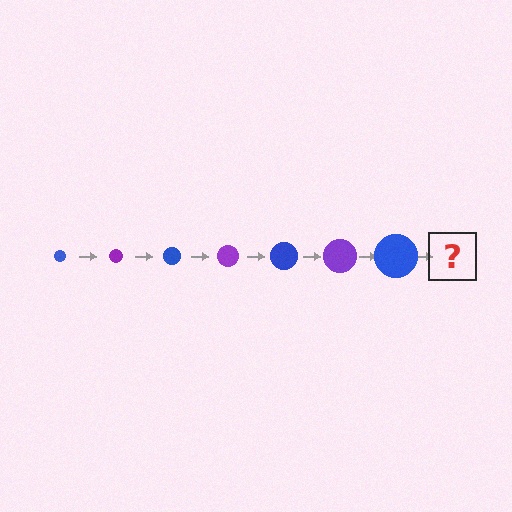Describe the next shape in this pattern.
It should be a purple circle, larger than the previous one.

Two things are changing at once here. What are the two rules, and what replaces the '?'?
The two rules are that the circle grows larger each step and the color cycles through blue and purple. The '?' should be a purple circle, larger than the previous one.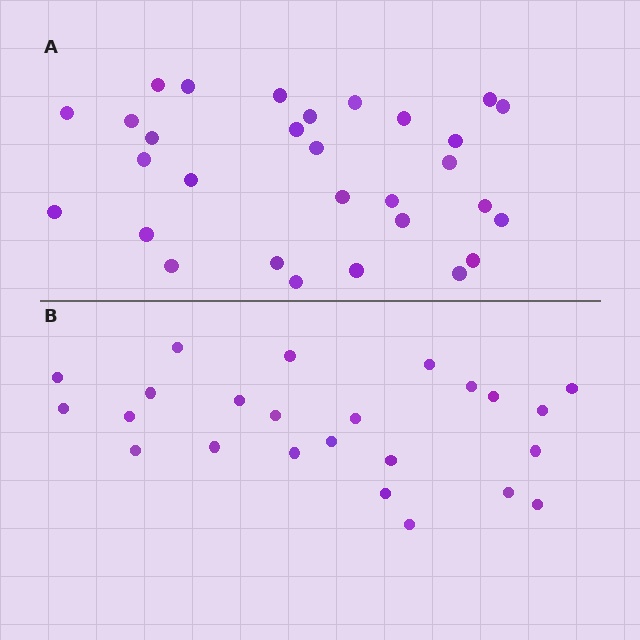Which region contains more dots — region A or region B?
Region A (the top region) has more dots.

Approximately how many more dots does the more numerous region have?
Region A has about 6 more dots than region B.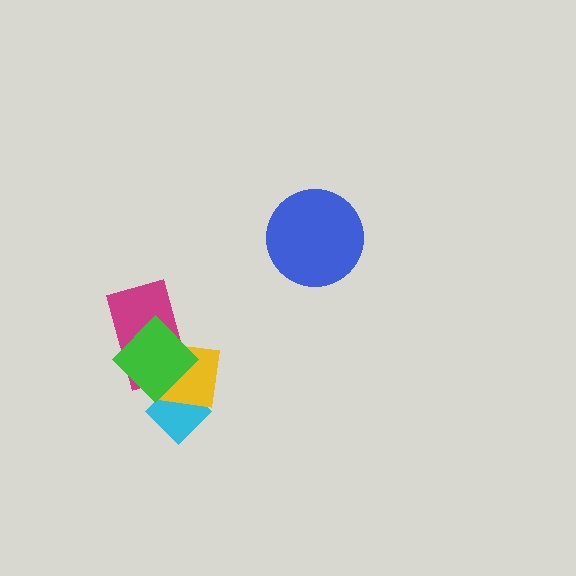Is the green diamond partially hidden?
No, no other shape covers it.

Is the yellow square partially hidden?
Yes, it is partially covered by another shape.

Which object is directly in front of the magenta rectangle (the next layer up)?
The yellow square is directly in front of the magenta rectangle.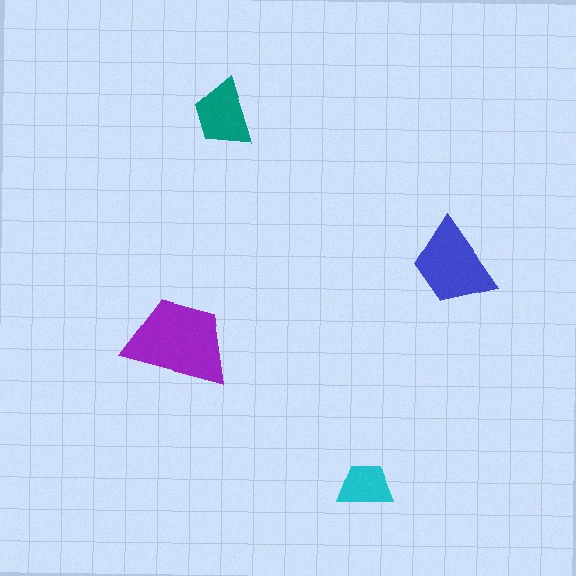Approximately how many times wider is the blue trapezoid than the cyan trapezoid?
About 1.5 times wider.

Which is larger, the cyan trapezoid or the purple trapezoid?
The purple one.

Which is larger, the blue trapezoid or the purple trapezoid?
The purple one.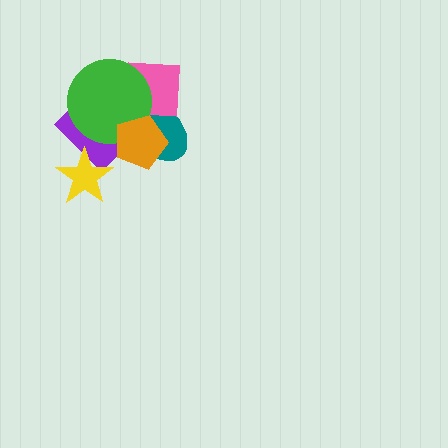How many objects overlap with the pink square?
5 objects overlap with the pink square.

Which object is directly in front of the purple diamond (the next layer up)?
The teal ellipse is directly in front of the purple diamond.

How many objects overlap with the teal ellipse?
5 objects overlap with the teal ellipse.